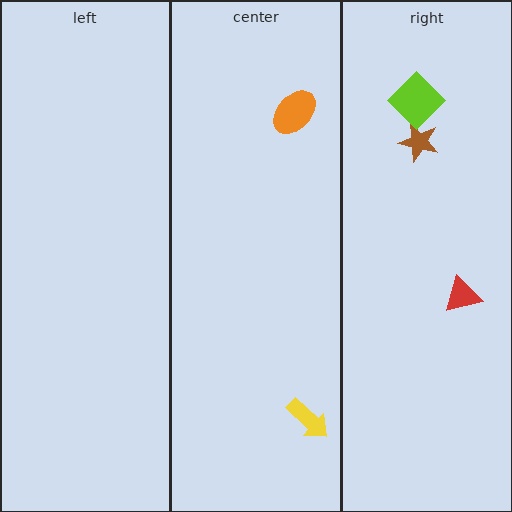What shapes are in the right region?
The red triangle, the brown star, the lime diamond.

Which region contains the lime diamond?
The right region.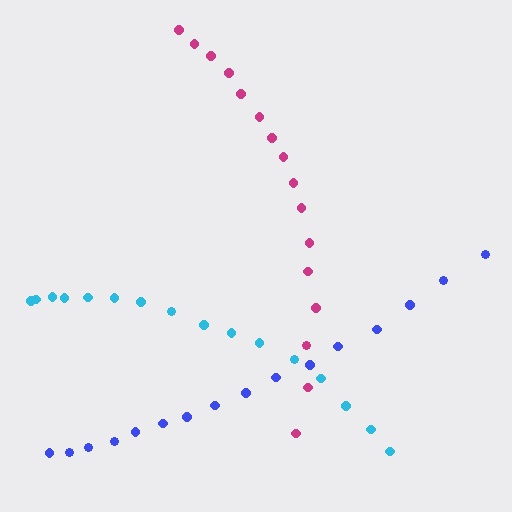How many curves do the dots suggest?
There are 3 distinct paths.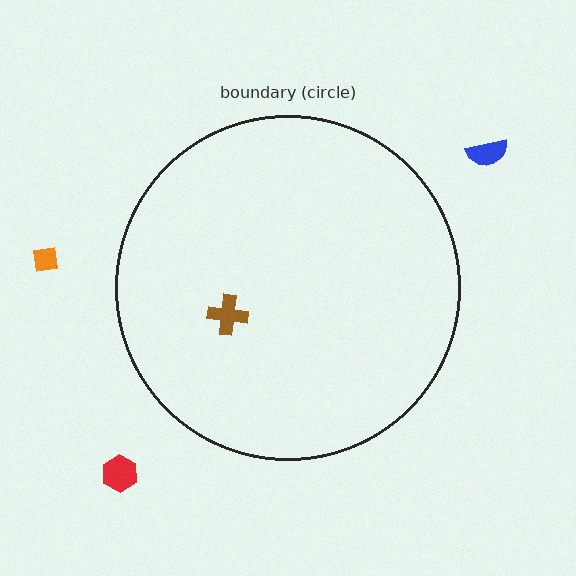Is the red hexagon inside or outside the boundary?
Outside.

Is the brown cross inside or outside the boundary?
Inside.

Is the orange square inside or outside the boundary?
Outside.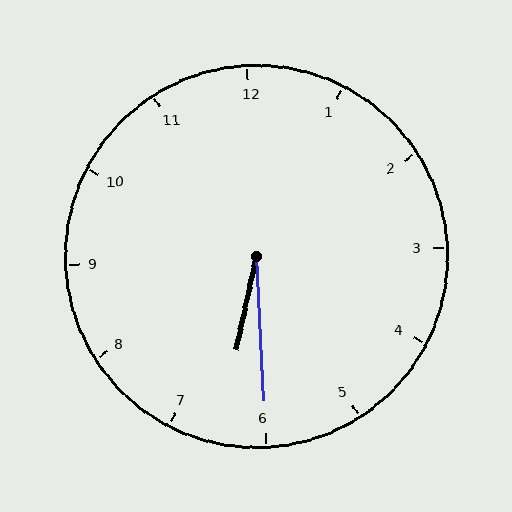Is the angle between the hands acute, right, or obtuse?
It is acute.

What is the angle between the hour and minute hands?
Approximately 15 degrees.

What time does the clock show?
6:30.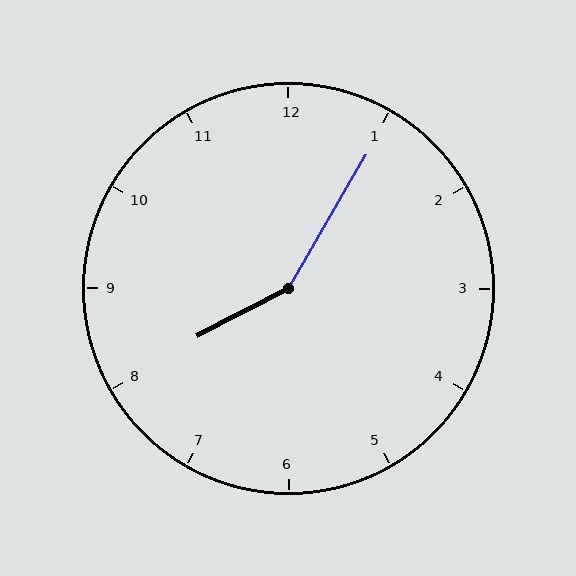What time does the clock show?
8:05.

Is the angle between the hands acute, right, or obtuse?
It is obtuse.